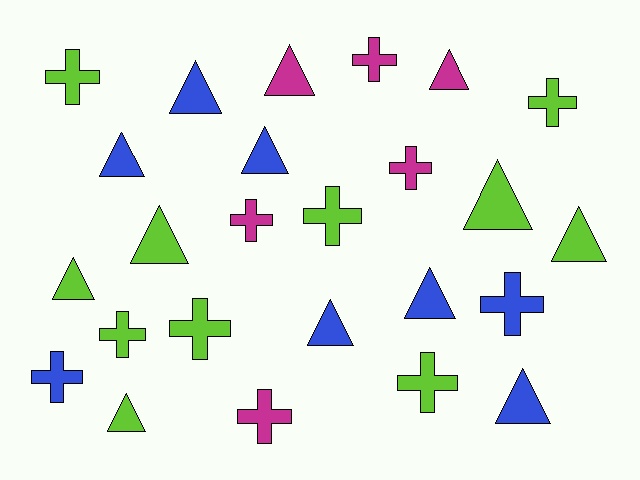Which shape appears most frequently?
Triangle, with 13 objects.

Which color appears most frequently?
Lime, with 11 objects.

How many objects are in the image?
There are 25 objects.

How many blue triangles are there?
There are 6 blue triangles.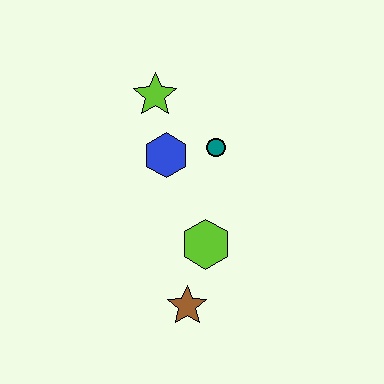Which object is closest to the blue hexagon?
The teal circle is closest to the blue hexagon.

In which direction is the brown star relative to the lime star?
The brown star is below the lime star.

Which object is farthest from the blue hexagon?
The brown star is farthest from the blue hexagon.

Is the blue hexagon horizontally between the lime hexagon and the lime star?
Yes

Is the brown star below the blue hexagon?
Yes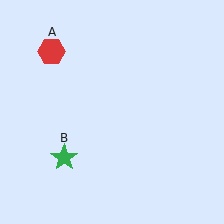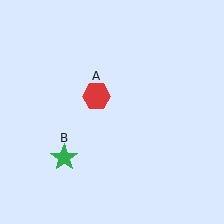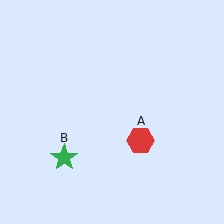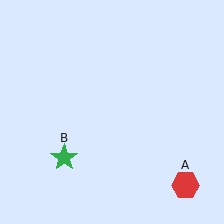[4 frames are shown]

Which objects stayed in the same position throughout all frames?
Green star (object B) remained stationary.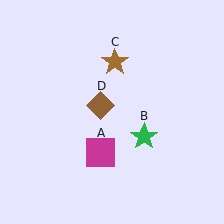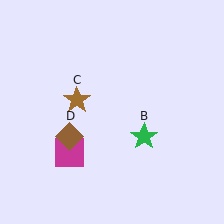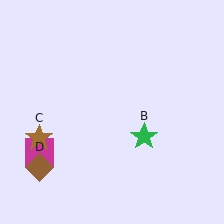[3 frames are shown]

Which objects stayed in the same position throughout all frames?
Green star (object B) remained stationary.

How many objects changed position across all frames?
3 objects changed position: magenta square (object A), brown star (object C), brown diamond (object D).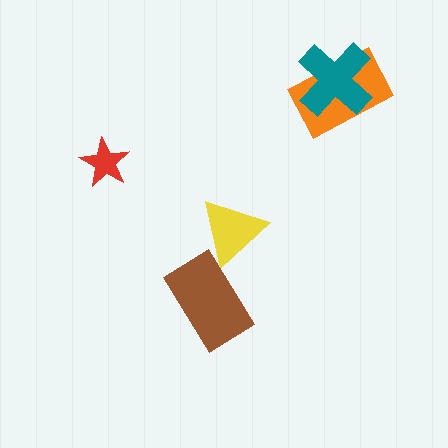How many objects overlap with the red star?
0 objects overlap with the red star.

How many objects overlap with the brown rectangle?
1 object overlaps with the brown rectangle.